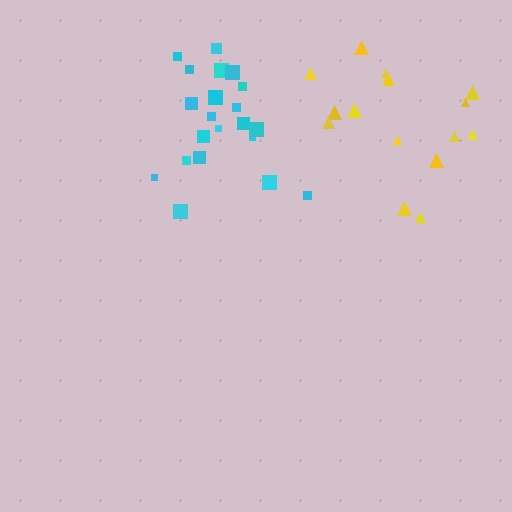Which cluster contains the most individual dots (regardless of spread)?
Cyan (21).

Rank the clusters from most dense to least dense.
cyan, yellow.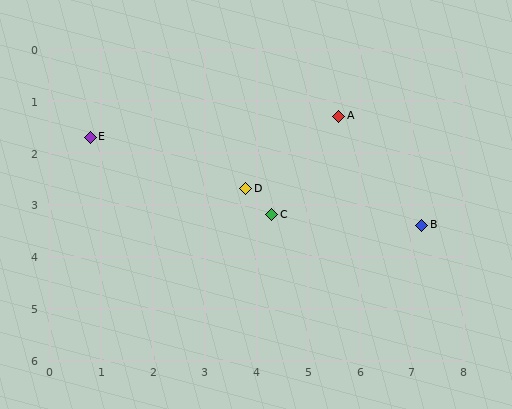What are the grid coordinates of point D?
Point D is at approximately (3.8, 2.7).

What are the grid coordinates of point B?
Point B is at approximately (7.2, 3.4).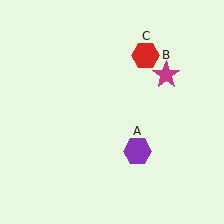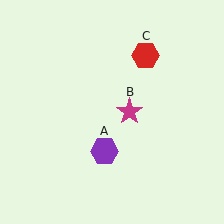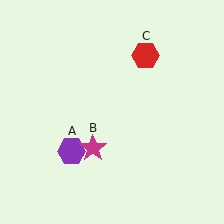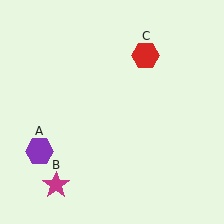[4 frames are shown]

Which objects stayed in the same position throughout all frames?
Red hexagon (object C) remained stationary.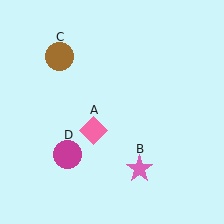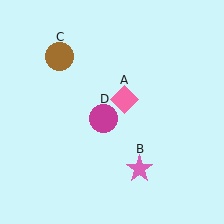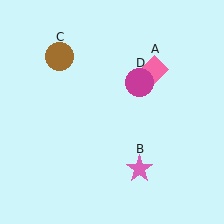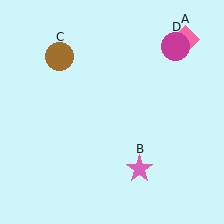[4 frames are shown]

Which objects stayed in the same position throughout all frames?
Pink star (object B) and brown circle (object C) remained stationary.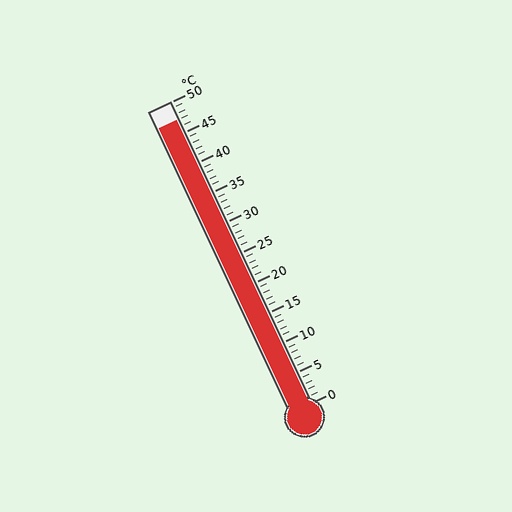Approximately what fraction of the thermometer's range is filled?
The thermometer is filled to approximately 95% of its range.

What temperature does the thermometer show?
The thermometer shows approximately 47°C.